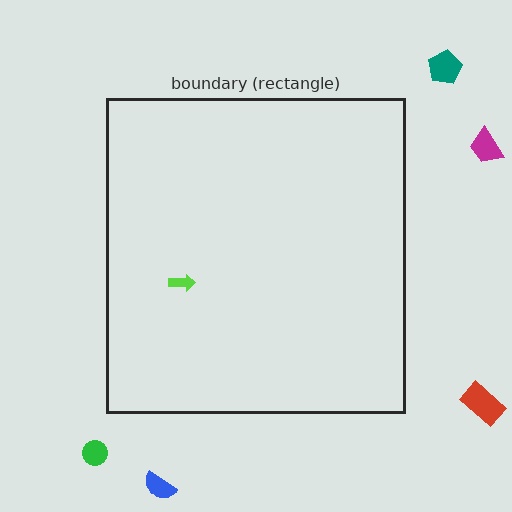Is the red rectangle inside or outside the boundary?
Outside.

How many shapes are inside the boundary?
1 inside, 5 outside.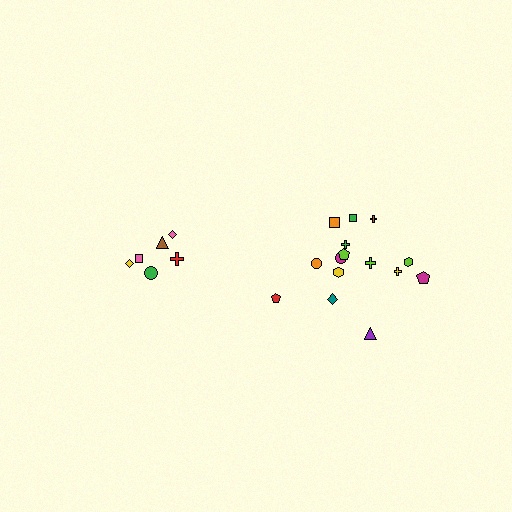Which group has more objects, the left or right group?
The right group.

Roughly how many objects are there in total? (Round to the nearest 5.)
Roughly 20 objects in total.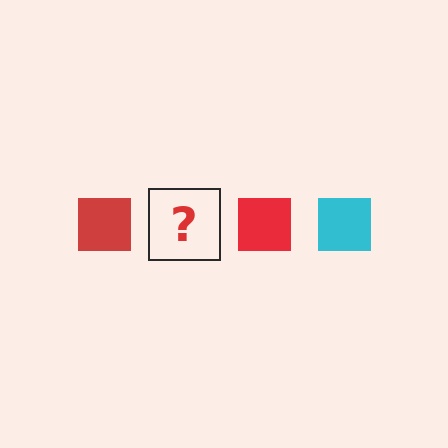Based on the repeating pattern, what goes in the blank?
The blank should be a cyan square.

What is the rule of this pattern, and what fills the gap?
The rule is that the pattern cycles through red, cyan squares. The gap should be filled with a cyan square.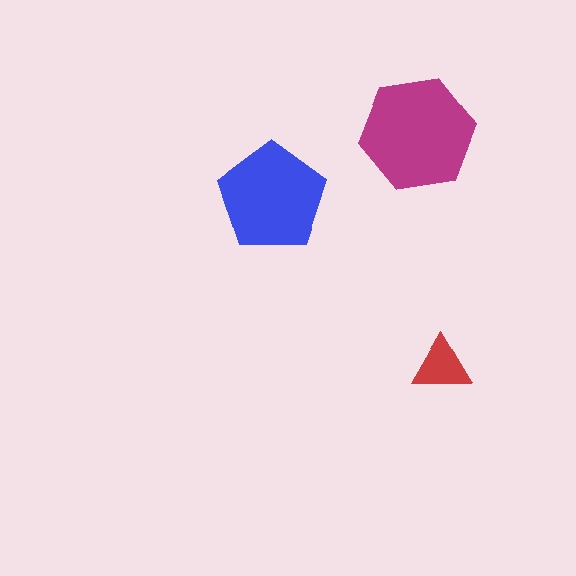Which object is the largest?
The magenta hexagon.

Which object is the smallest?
The red triangle.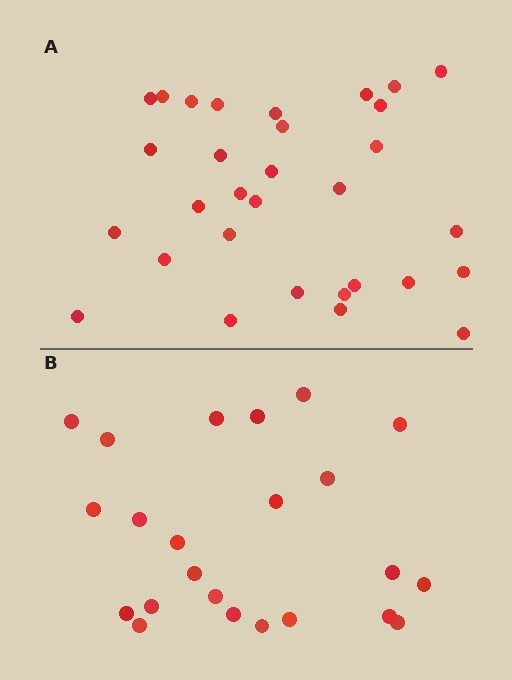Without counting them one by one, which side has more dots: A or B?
Region A (the top region) has more dots.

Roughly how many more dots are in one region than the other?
Region A has roughly 8 or so more dots than region B.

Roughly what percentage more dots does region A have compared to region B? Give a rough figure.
About 35% more.